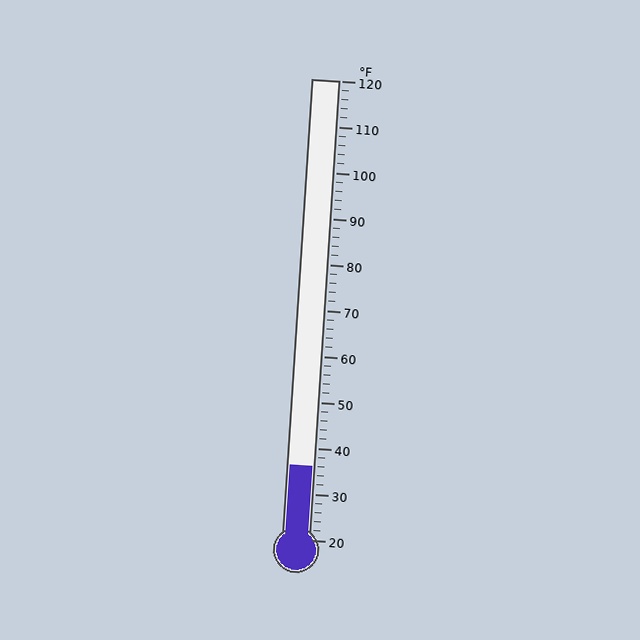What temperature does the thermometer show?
The thermometer shows approximately 36°F.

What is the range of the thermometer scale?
The thermometer scale ranges from 20°F to 120°F.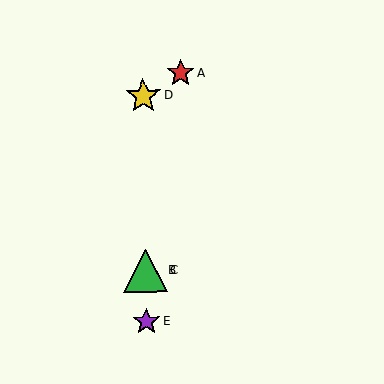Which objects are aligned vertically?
Objects B, C, D, E are aligned vertically.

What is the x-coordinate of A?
Object A is at x≈181.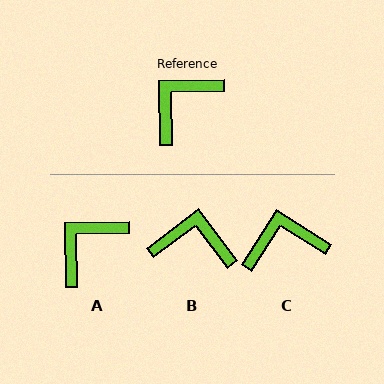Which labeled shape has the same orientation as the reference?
A.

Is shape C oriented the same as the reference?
No, it is off by about 33 degrees.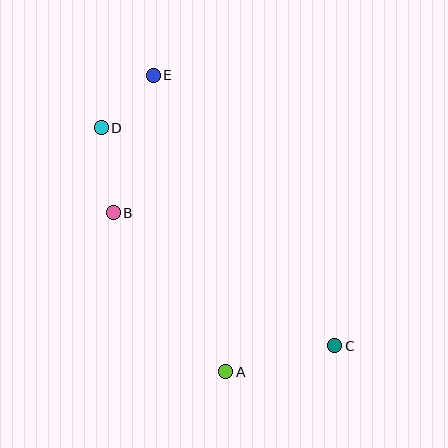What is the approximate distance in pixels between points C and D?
The distance between C and D is approximately 319 pixels.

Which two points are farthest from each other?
Points C and E are farthest from each other.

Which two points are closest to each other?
Points D and E are closest to each other.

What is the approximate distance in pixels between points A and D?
The distance between A and D is approximately 274 pixels.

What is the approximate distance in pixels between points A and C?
The distance between A and C is approximately 112 pixels.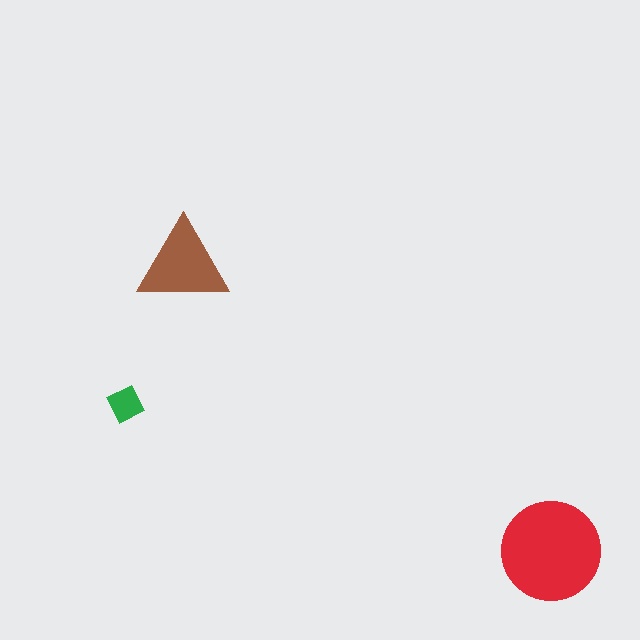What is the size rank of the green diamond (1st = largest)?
3rd.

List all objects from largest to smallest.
The red circle, the brown triangle, the green diamond.